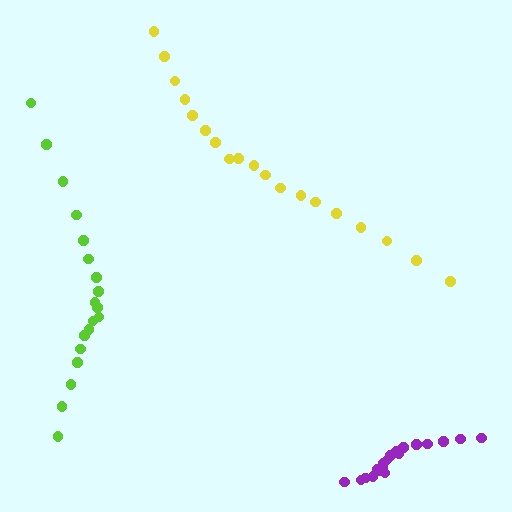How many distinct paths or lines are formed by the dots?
There are 3 distinct paths.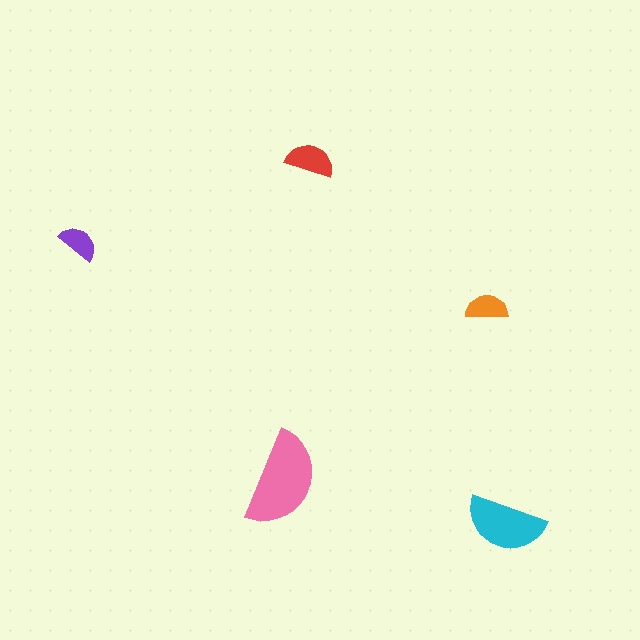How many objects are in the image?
There are 5 objects in the image.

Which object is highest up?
The red semicircle is topmost.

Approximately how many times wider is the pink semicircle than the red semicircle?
About 2 times wider.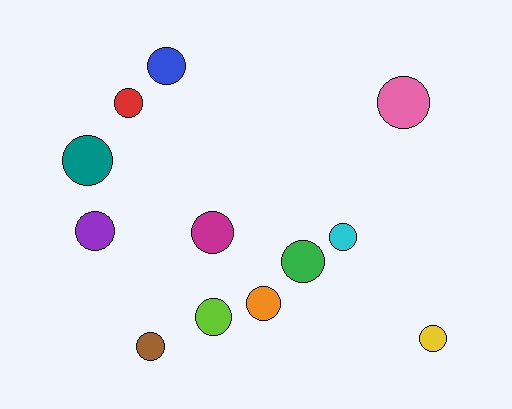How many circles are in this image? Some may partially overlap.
There are 12 circles.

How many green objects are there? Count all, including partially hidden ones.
There is 1 green object.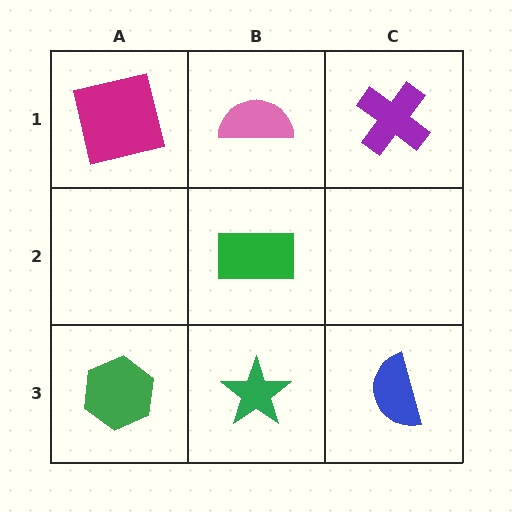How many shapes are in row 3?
3 shapes.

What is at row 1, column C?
A purple cross.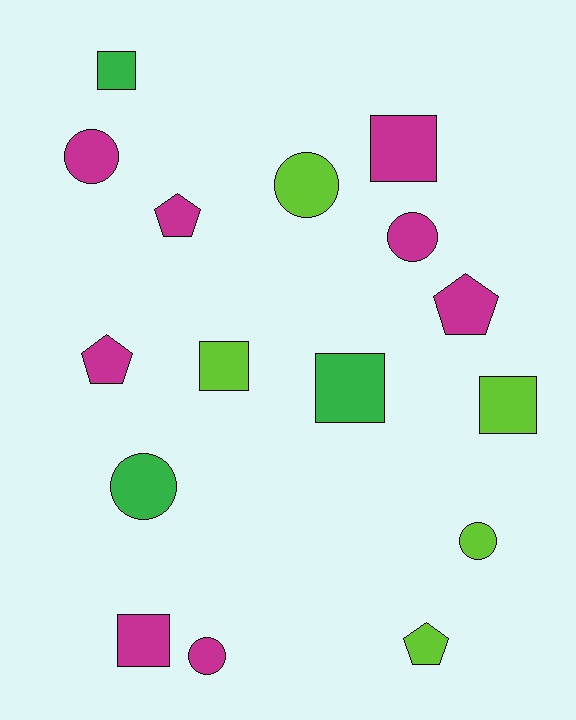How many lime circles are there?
There are 2 lime circles.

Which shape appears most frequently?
Circle, with 6 objects.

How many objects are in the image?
There are 16 objects.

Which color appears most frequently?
Magenta, with 8 objects.